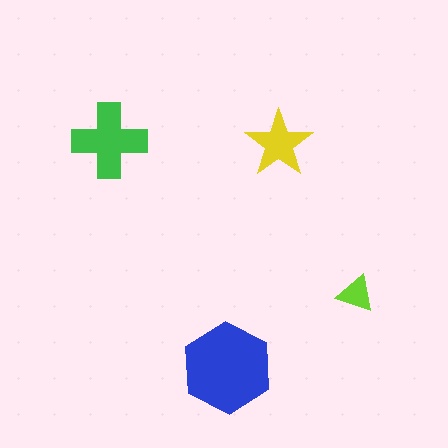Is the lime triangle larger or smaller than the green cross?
Smaller.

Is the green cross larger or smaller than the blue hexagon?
Smaller.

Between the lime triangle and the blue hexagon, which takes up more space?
The blue hexagon.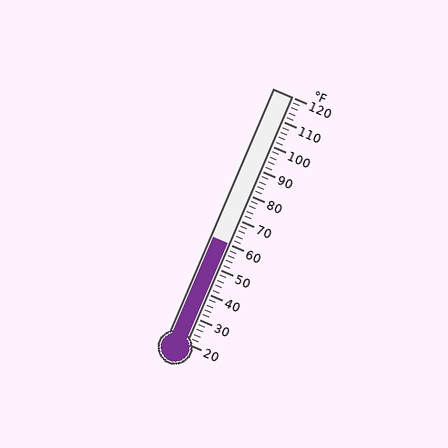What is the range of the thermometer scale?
The thermometer scale ranges from 20°F to 120°F.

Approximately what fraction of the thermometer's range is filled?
The thermometer is filled to approximately 40% of its range.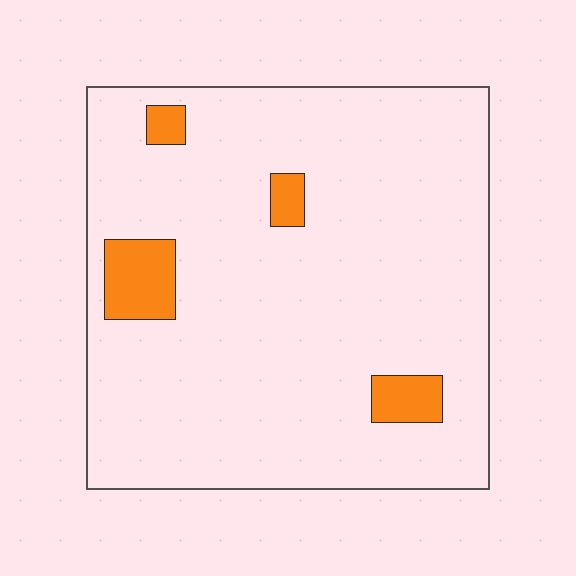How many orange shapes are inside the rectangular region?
4.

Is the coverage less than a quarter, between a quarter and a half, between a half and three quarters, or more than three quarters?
Less than a quarter.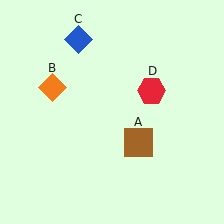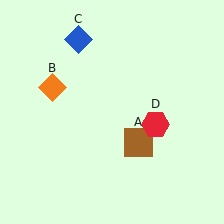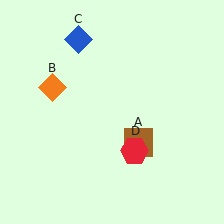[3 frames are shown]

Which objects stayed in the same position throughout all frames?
Brown square (object A) and orange diamond (object B) and blue diamond (object C) remained stationary.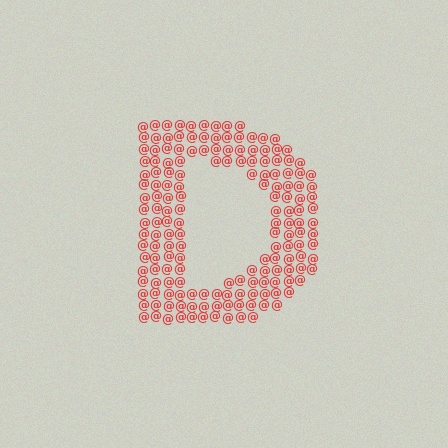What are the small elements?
The small elements are at signs.